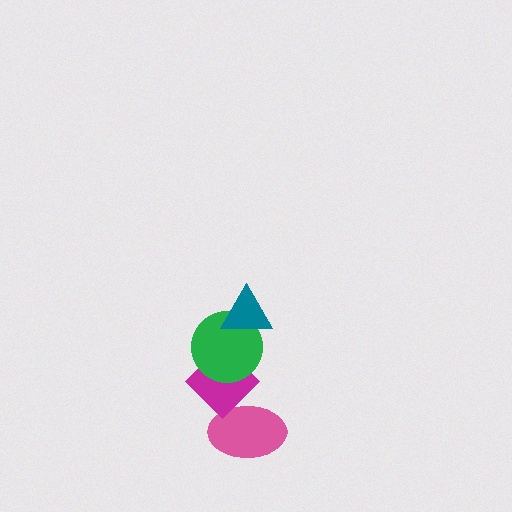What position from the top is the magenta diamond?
The magenta diamond is 3rd from the top.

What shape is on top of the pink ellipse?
The magenta diamond is on top of the pink ellipse.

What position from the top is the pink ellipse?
The pink ellipse is 4th from the top.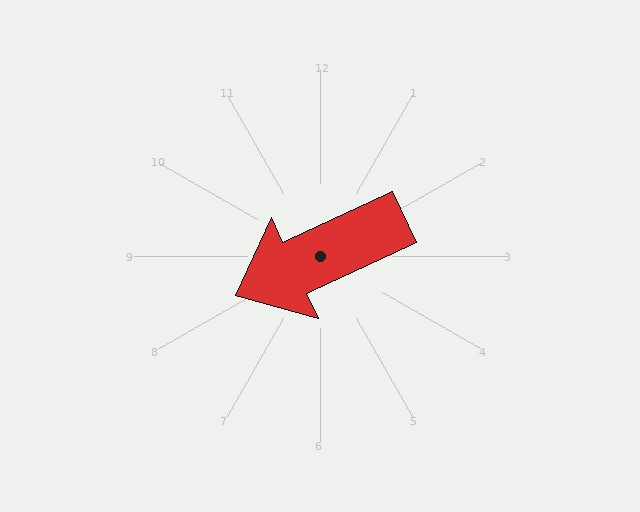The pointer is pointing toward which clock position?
Roughly 8 o'clock.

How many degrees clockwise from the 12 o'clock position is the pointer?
Approximately 245 degrees.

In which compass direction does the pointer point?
Southwest.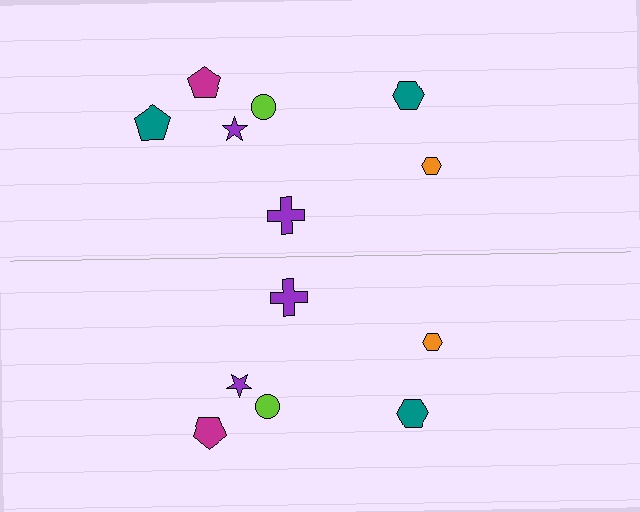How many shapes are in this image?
There are 13 shapes in this image.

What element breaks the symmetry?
A teal pentagon is missing from the bottom side.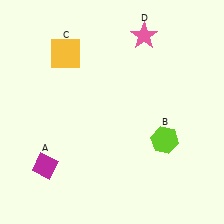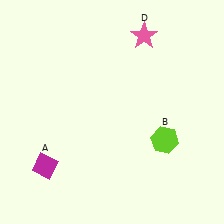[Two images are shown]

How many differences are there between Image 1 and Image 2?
There is 1 difference between the two images.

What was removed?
The yellow square (C) was removed in Image 2.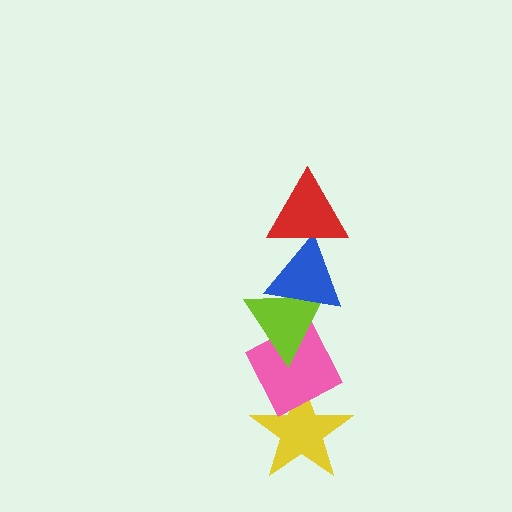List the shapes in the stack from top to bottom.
From top to bottom: the red triangle, the blue triangle, the lime triangle, the pink diamond, the yellow star.